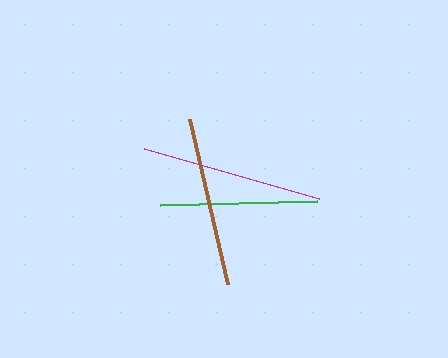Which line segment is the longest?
The magenta line is the longest at approximately 182 pixels.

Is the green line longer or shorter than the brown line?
The brown line is longer than the green line.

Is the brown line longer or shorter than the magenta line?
The magenta line is longer than the brown line.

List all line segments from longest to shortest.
From longest to shortest: magenta, brown, green.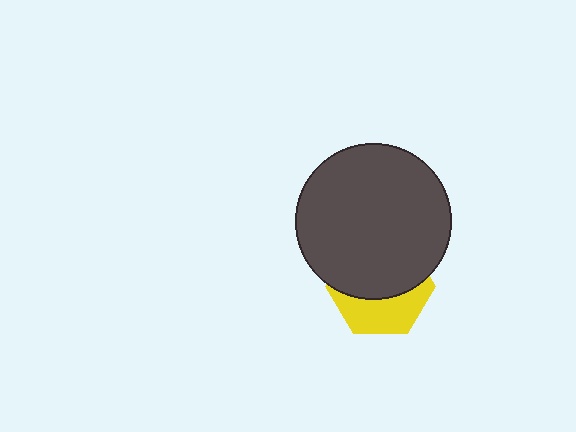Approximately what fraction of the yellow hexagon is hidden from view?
Roughly 60% of the yellow hexagon is hidden behind the dark gray circle.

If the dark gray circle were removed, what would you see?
You would see the complete yellow hexagon.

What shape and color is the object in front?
The object in front is a dark gray circle.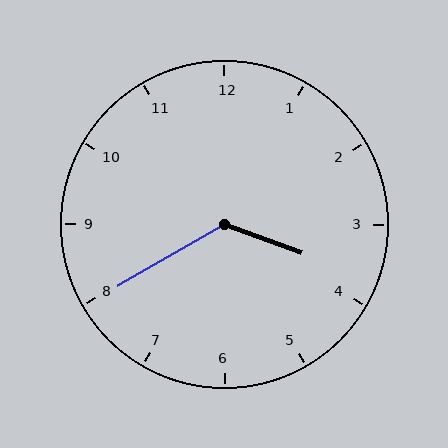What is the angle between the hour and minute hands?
Approximately 130 degrees.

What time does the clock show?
3:40.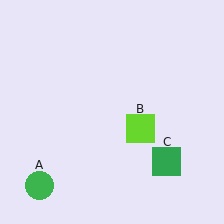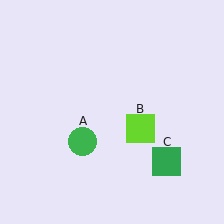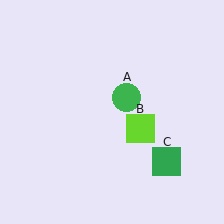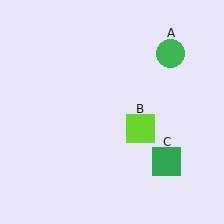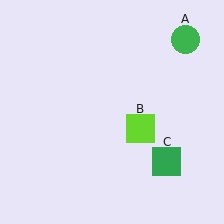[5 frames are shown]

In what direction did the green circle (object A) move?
The green circle (object A) moved up and to the right.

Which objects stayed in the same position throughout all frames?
Lime square (object B) and green square (object C) remained stationary.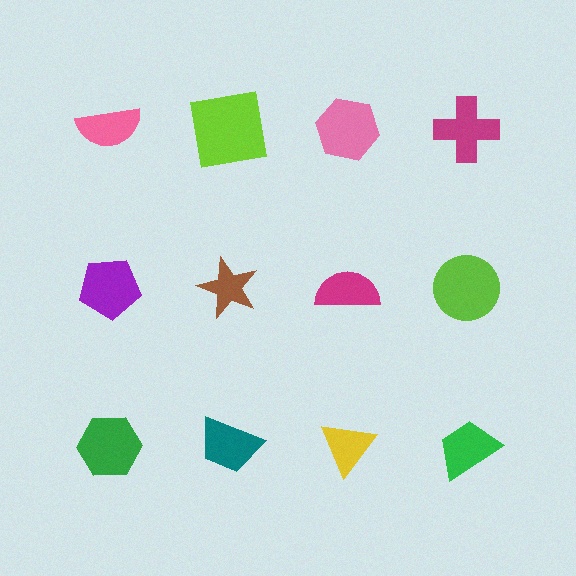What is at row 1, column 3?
A pink hexagon.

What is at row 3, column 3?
A yellow triangle.